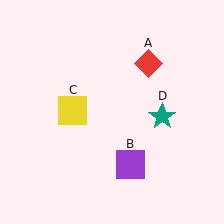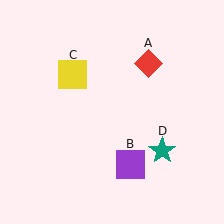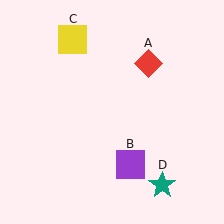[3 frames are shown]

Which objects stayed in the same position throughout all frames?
Red diamond (object A) and purple square (object B) remained stationary.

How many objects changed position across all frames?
2 objects changed position: yellow square (object C), teal star (object D).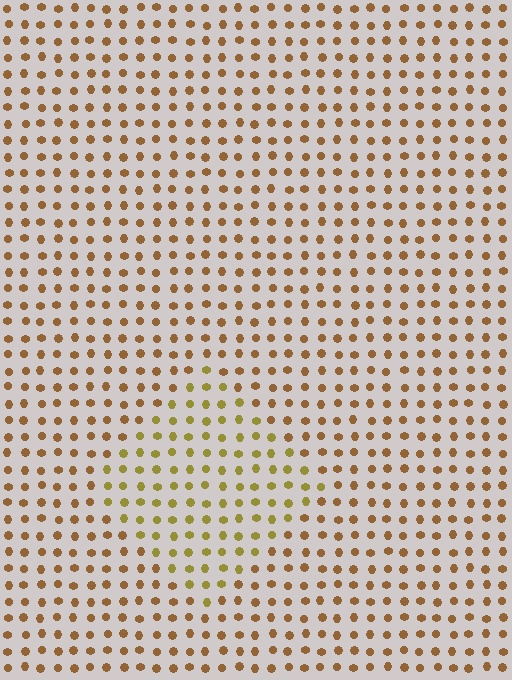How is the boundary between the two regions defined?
The boundary is defined purely by a slight shift in hue (about 28 degrees). Spacing, size, and orientation are identical on both sides.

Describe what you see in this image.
The image is filled with small brown elements in a uniform arrangement. A diamond-shaped region is visible where the elements are tinted to a slightly different hue, forming a subtle color boundary.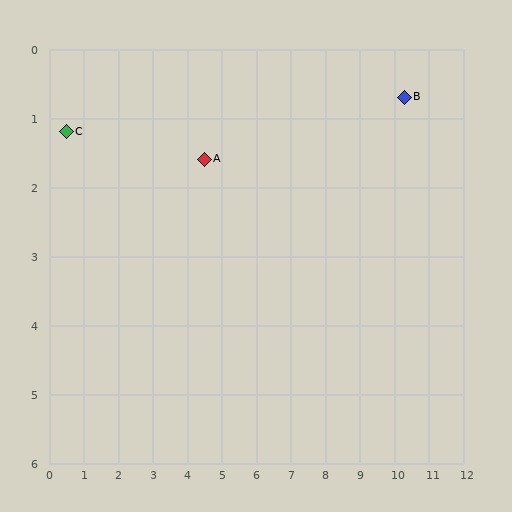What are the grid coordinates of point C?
Point C is at approximately (0.5, 1.2).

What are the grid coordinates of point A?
Point A is at approximately (4.5, 1.6).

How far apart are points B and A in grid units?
Points B and A are about 5.9 grid units apart.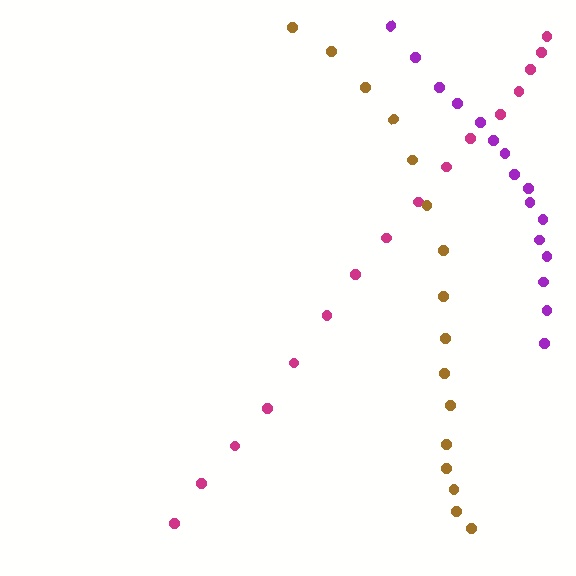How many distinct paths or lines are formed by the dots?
There are 3 distinct paths.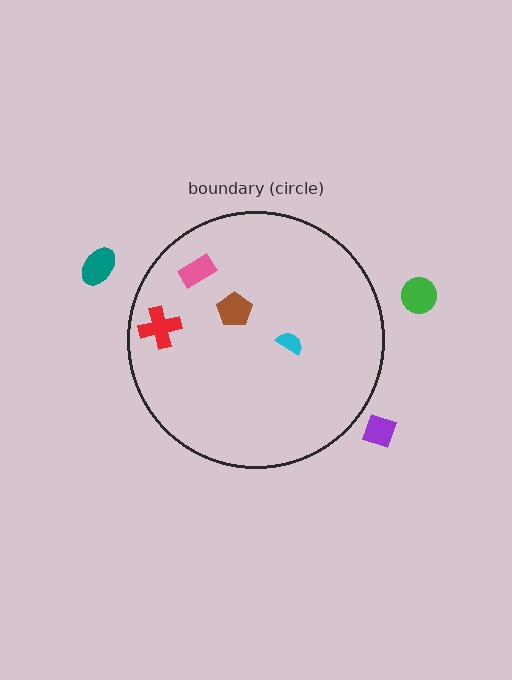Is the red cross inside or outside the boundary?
Inside.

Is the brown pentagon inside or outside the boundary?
Inside.